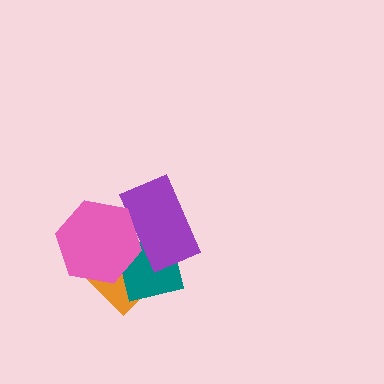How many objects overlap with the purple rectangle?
3 objects overlap with the purple rectangle.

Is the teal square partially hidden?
Yes, it is partially covered by another shape.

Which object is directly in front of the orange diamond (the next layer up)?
The teal square is directly in front of the orange diamond.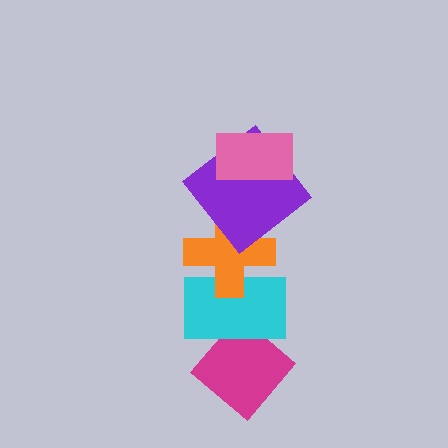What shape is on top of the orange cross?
The purple diamond is on top of the orange cross.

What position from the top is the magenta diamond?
The magenta diamond is 5th from the top.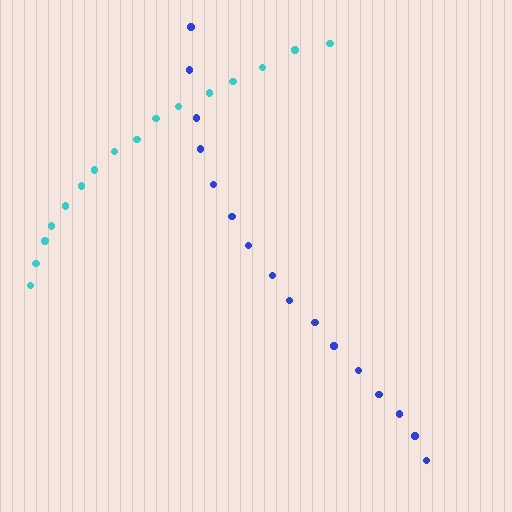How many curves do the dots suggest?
There are 2 distinct paths.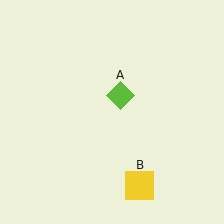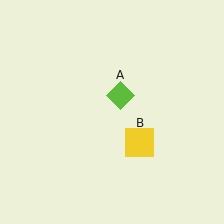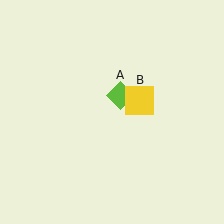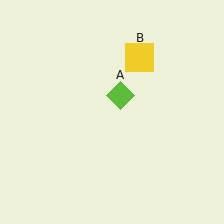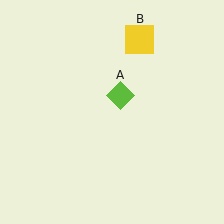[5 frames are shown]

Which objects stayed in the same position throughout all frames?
Lime diamond (object A) remained stationary.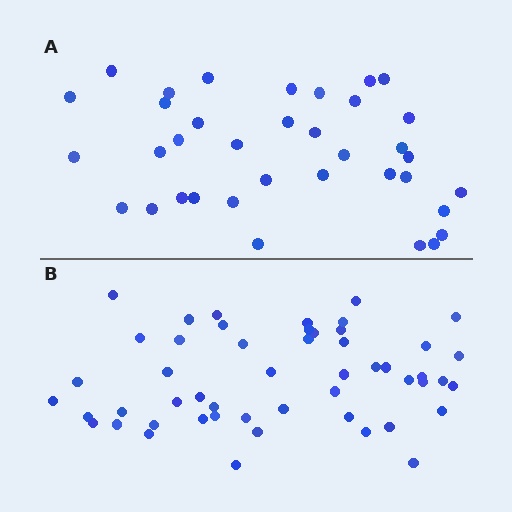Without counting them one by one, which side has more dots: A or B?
Region B (the bottom region) has more dots.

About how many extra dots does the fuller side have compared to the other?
Region B has approximately 15 more dots than region A.